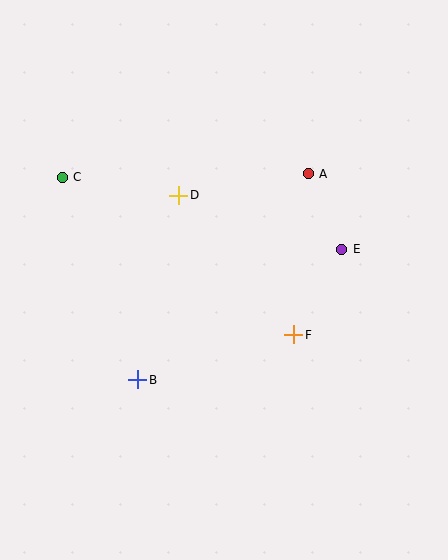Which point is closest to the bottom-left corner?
Point B is closest to the bottom-left corner.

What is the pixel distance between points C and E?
The distance between C and E is 289 pixels.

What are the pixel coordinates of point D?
Point D is at (179, 196).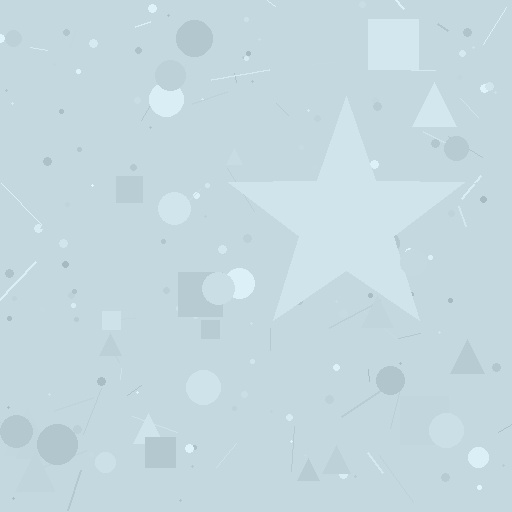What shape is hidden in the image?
A star is hidden in the image.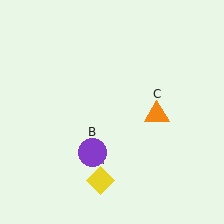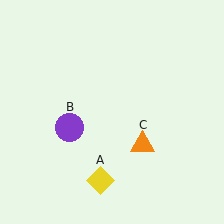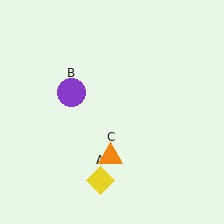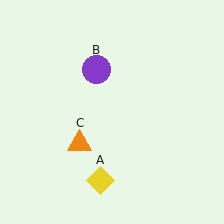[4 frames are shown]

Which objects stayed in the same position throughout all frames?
Yellow diamond (object A) remained stationary.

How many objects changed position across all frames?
2 objects changed position: purple circle (object B), orange triangle (object C).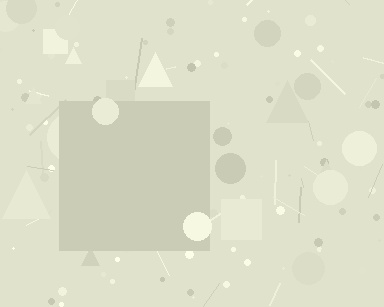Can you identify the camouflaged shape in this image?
The camouflaged shape is a square.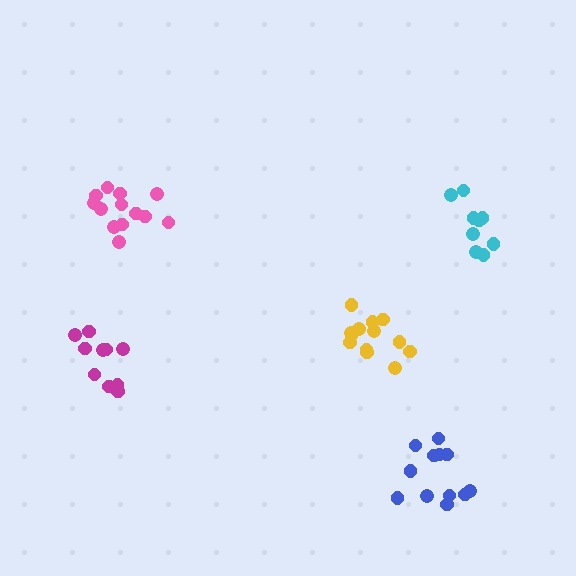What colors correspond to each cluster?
The clusters are colored: yellow, cyan, pink, magenta, blue.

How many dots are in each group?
Group 1: 13 dots, Group 2: 9 dots, Group 3: 13 dots, Group 4: 10 dots, Group 5: 12 dots (57 total).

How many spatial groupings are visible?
There are 5 spatial groupings.